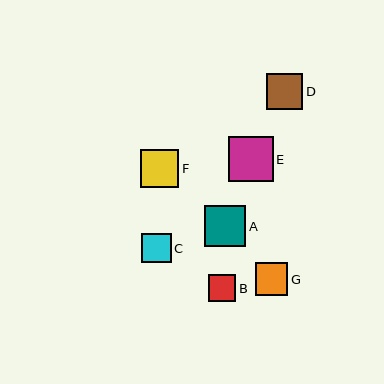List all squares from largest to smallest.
From largest to smallest: E, A, F, D, G, C, B.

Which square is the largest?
Square E is the largest with a size of approximately 45 pixels.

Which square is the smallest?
Square B is the smallest with a size of approximately 27 pixels.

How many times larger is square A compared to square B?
Square A is approximately 1.5 times the size of square B.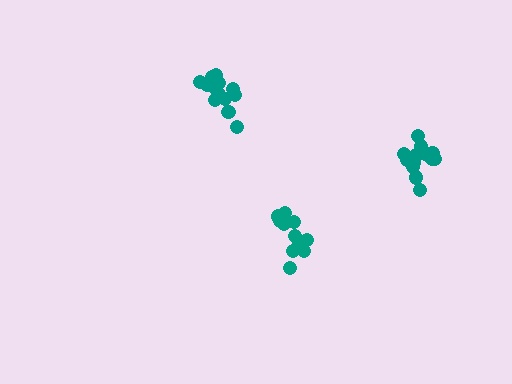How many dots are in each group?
Group 1: 13 dots, Group 2: 15 dots, Group 3: 12 dots (40 total).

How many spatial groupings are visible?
There are 3 spatial groupings.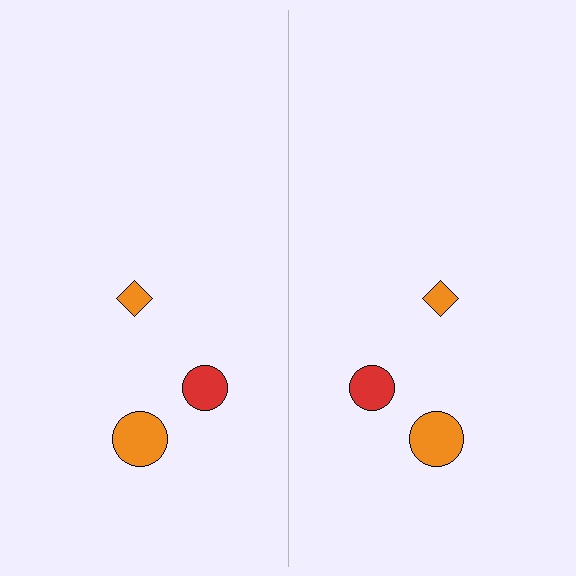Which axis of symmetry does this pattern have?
The pattern has a vertical axis of symmetry running through the center of the image.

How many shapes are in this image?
There are 6 shapes in this image.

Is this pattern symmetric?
Yes, this pattern has bilateral (reflection) symmetry.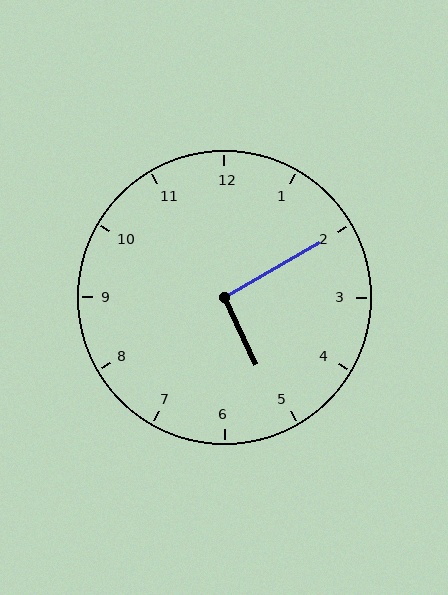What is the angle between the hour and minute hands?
Approximately 95 degrees.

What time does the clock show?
5:10.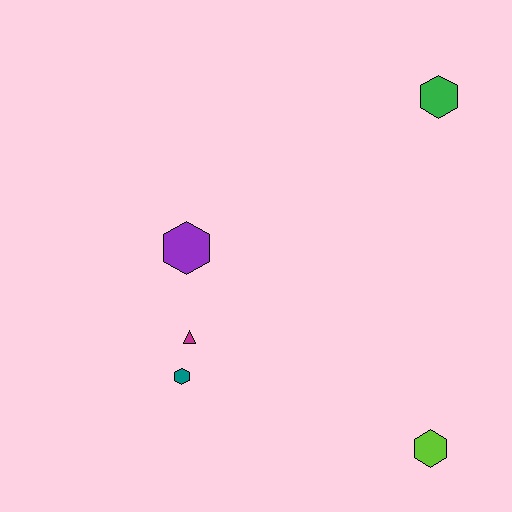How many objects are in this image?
There are 5 objects.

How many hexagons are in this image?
There are 4 hexagons.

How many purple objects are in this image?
There is 1 purple object.